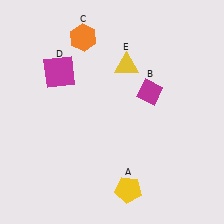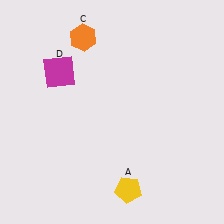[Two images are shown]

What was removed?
The magenta diamond (B), the yellow triangle (E) were removed in Image 2.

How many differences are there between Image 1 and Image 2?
There are 2 differences between the two images.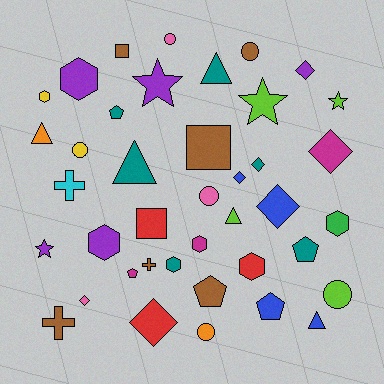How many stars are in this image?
There are 4 stars.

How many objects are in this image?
There are 40 objects.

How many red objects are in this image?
There are 3 red objects.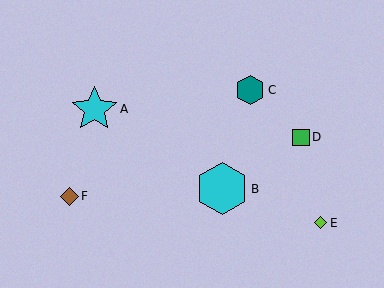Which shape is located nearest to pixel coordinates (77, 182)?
The brown diamond (labeled F) at (69, 196) is nearest to that location.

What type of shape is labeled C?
Shape C is a teal hexagon.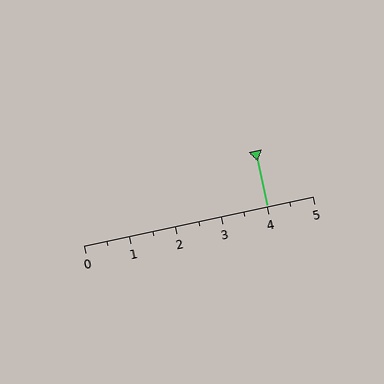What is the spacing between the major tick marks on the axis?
The major ticks are spaced 1 apart.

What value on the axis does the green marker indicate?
The marker indicates approximately 4.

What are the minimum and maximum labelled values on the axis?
The axis runs from 0 to 5.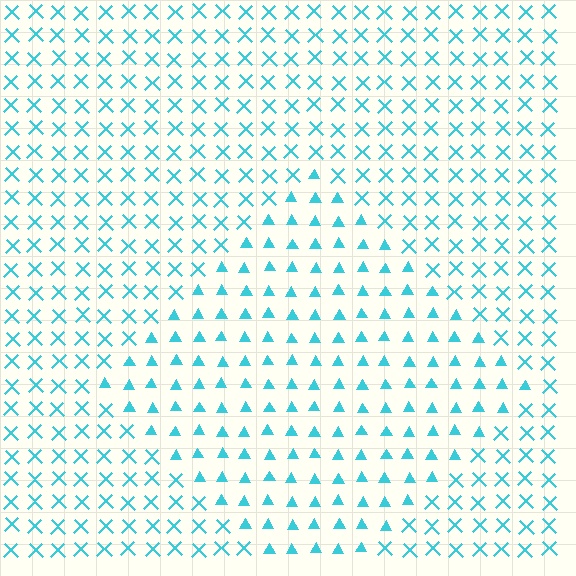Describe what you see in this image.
The image is filled with small cyan elements arranged in a uniform grid. A diamond-shaped region contains triangles, while the surrounding area contains X marks. The boundary is defined purely by the change in element shape.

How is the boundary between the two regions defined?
The boundary is defined by a change in element shape: triangles inside vs. X marks outside. All elements share the same color and spacing.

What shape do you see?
I see a diamond.